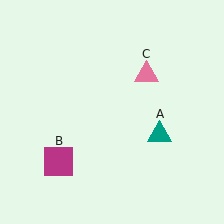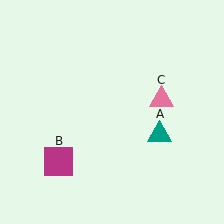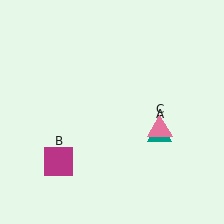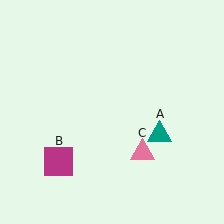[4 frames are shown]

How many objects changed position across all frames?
1 object changed position: pink triangle (object C).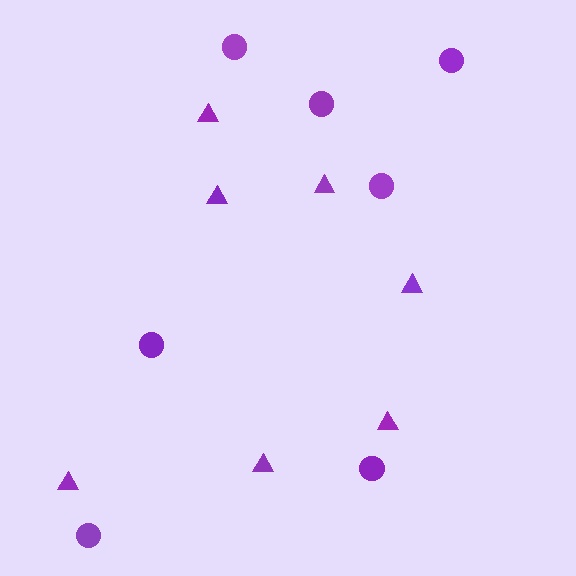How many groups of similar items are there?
There are 2 groups: one group of circles (7) and one group of triangles (7).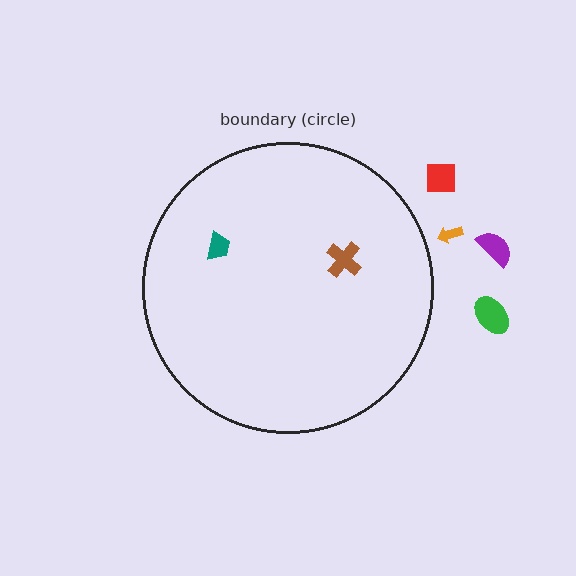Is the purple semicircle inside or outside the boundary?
Outside.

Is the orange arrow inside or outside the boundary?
Outside.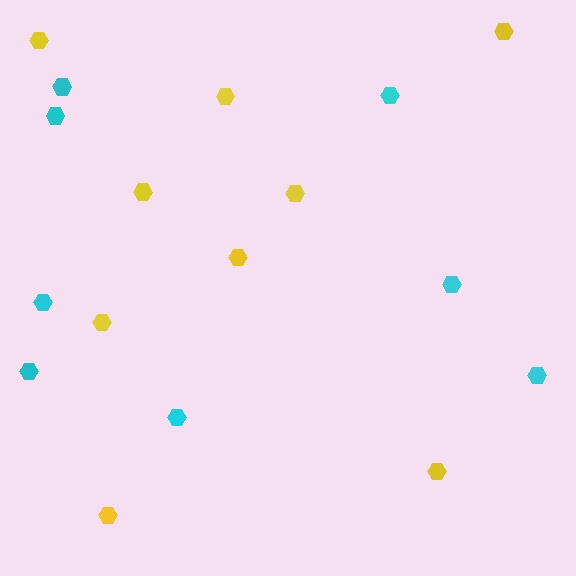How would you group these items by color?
There are 2 groups: one group of yellow hexagons (9) and one group of cyan hexagons (8).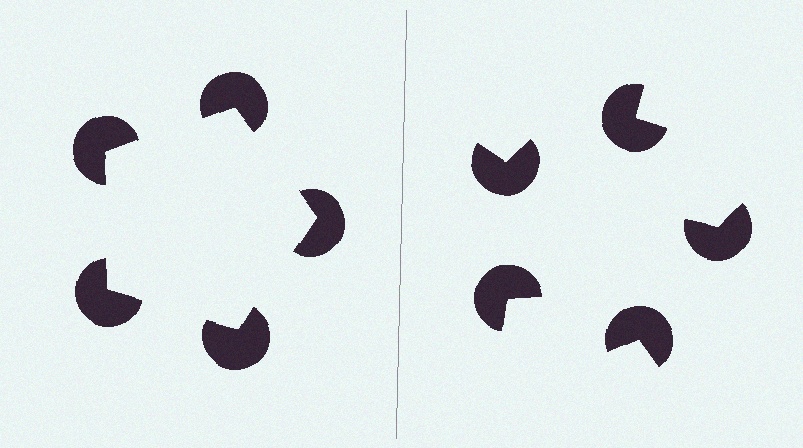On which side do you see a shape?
An illusory pentagon appears on the left side. On the right side the wedge cuts are rotated, so no coherent shape forms.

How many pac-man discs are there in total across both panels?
10 — 5 on each side.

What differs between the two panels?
The pac-man discs are positioned identically on both sides; only the wedge orientations differ. On the left they align to a pentagon; on the right they are misaligned.